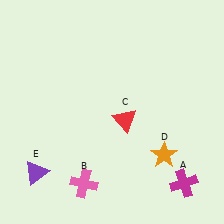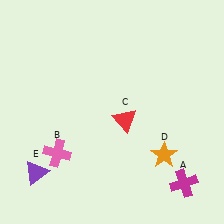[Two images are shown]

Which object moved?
The pink cross (B) moved up.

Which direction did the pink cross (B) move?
The pink cross (B) moved up.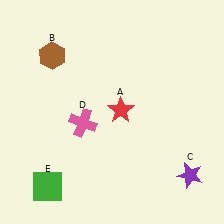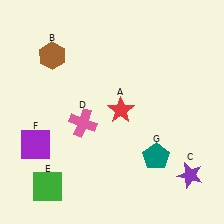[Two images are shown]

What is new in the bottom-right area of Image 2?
A teal pentagon (G) was added in the bottom-right area of Image 2.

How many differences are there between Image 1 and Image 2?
There are 2 differences between the two images.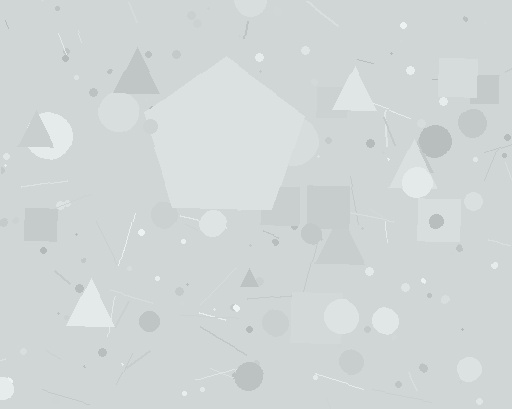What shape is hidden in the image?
A pentagon is hidden in the image.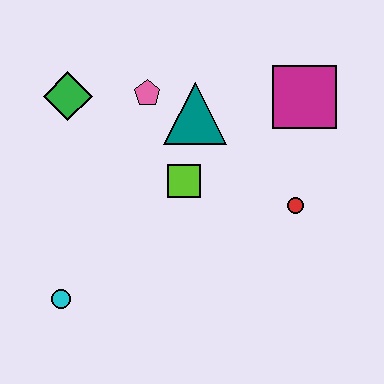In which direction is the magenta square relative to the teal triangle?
The magenta square is to the right of the teal triangle.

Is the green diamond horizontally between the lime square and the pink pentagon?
No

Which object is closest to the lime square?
The teal triangle is closest to the lime square.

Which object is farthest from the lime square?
The cyan circle is farthest from the lime square.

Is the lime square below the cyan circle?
No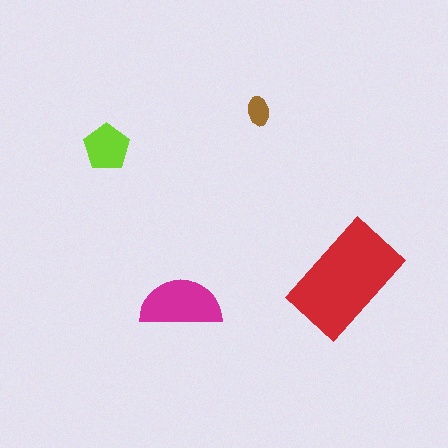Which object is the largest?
The red rectangle.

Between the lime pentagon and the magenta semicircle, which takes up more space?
The magenta semicircle.